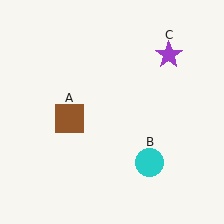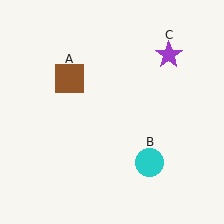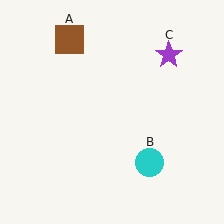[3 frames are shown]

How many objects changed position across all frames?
1 object changed position: brown square (object A).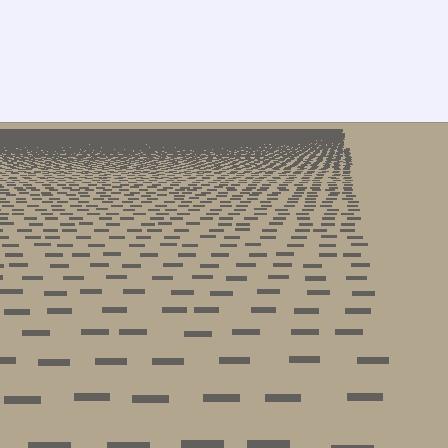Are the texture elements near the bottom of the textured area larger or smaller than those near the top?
Larger. Near the bottom, elements are closer to the viewer and appear at a bigger on-screen size.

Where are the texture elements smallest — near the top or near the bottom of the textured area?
Near the top.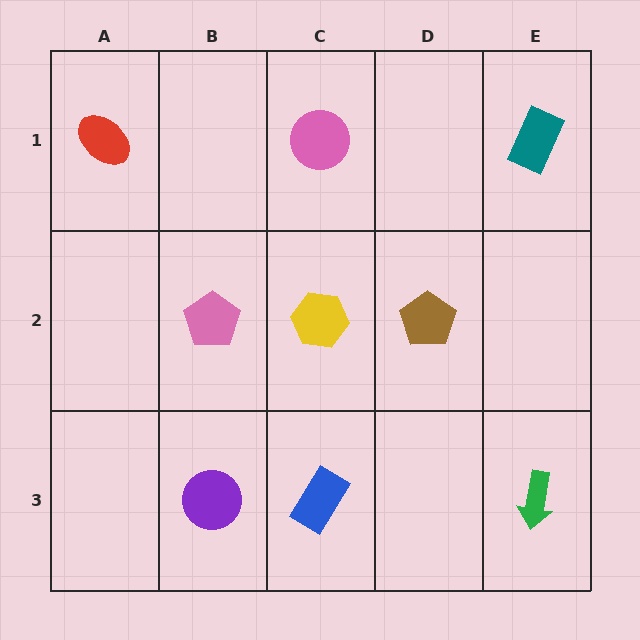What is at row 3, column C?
A blue rectangle.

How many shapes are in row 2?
3 shapes.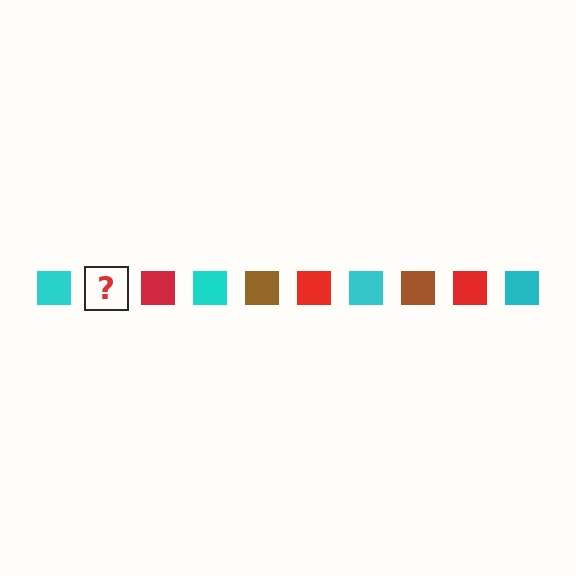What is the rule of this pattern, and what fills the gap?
The rule is that the pattern cycles through cyan, brown, red squares. The gap should be filled with a brown square.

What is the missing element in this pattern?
The missing element is a brown square.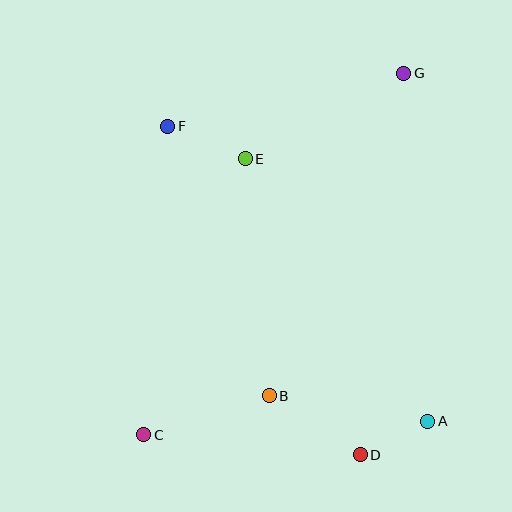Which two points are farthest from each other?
Points C and G are farthest from each other.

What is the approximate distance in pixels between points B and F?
The distance between B and F is approximately 288 pixels.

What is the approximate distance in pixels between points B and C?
The distance between B and C is approximately 132 pixels.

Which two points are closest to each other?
Points A and D are closest to each other.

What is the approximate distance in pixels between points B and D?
The distance between B and D is approximately 108 pixels.